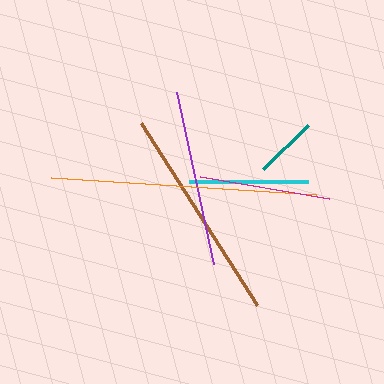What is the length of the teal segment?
The teal segment is approximately 63 pixels long.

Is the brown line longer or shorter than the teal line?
The brown line is longer than the teal line.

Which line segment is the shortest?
The teal line is the shortest at approximately 63 pixels.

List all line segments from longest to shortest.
From longest to shortest: orange, brown, purple, magenta, cyan, teal.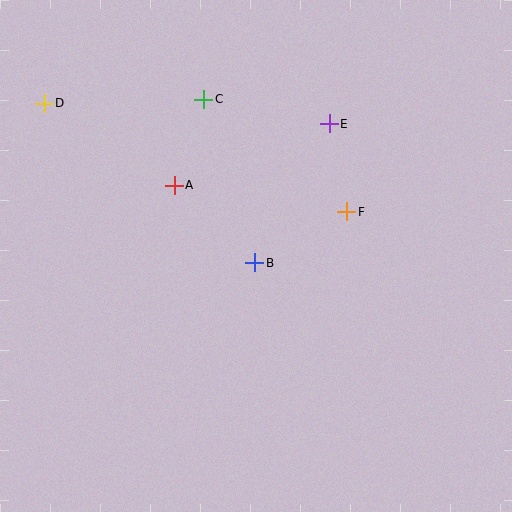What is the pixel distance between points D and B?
The distance between D and B is 264 pixels.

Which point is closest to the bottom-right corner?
Point F is closest to the bottom-right corner.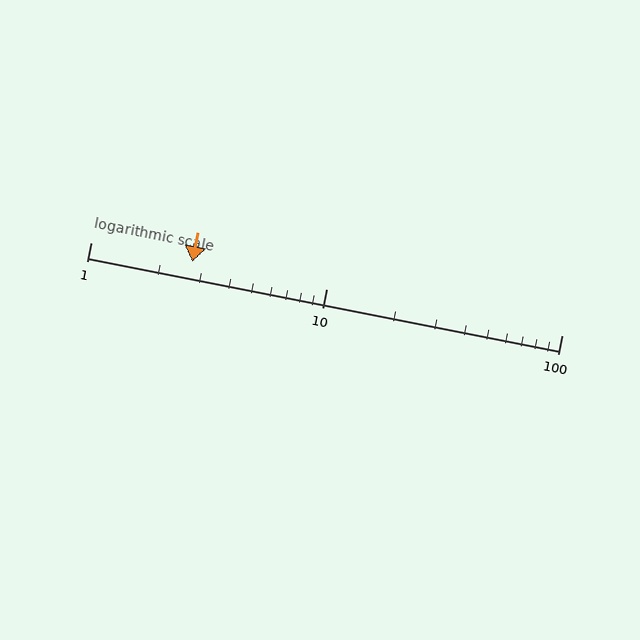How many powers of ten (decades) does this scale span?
The scale spans 2 decades, from 1 to 100.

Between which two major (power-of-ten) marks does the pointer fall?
The pointer is between 1 and 10.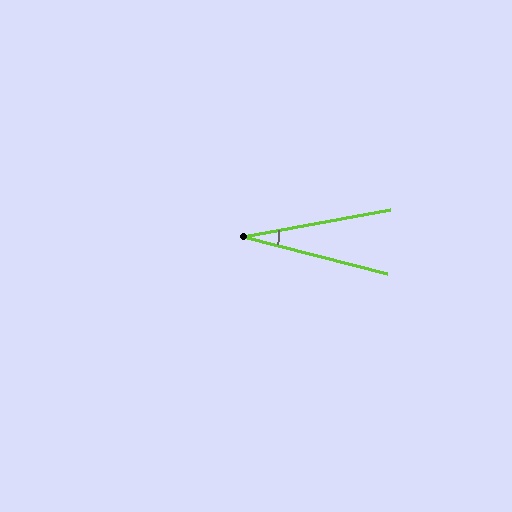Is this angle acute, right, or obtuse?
It is acute.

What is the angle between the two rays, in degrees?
Approximately 24 degrees.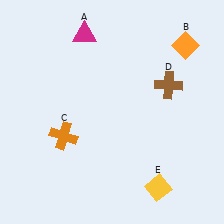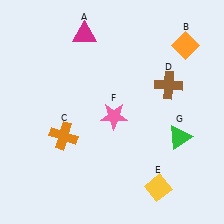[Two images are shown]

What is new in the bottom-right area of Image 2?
A green triangle (G) was added in the bottom-right area of Image 2.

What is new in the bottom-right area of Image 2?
A pink star (F) was added in the bottom-right area of Image 2.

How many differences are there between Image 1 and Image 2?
There are 2 differences between the two images.